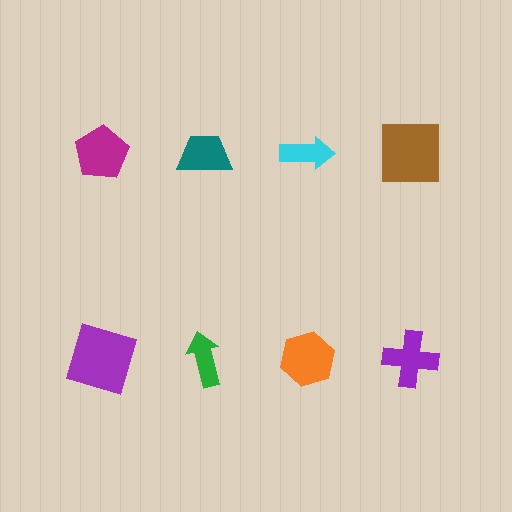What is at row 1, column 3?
A cyan arrow.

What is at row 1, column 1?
A magenta pentagon.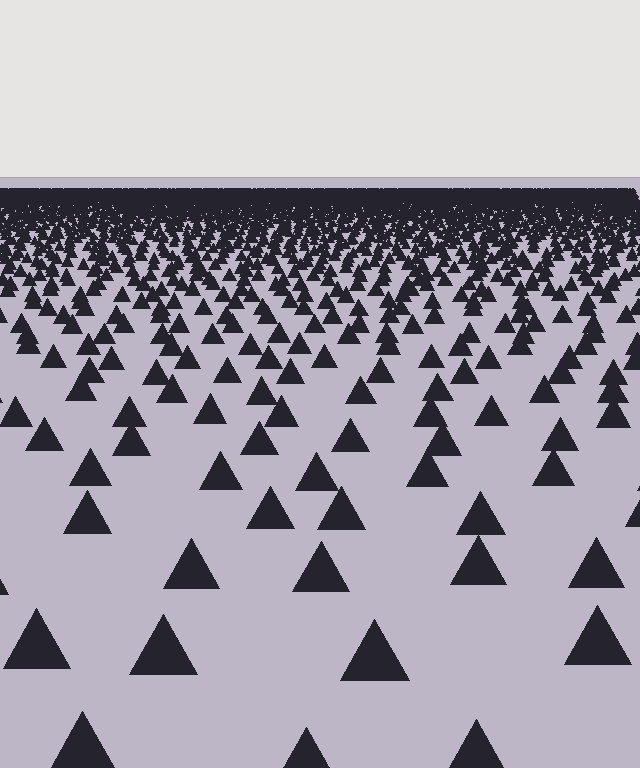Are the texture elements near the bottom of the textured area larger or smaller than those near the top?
Larger. Near the bottom, elements are closer to the viewer and appear at a bigger on-screen size.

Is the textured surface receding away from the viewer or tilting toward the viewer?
The surface is receding away from the viewer. Texture elements get smaller and denser toward the top.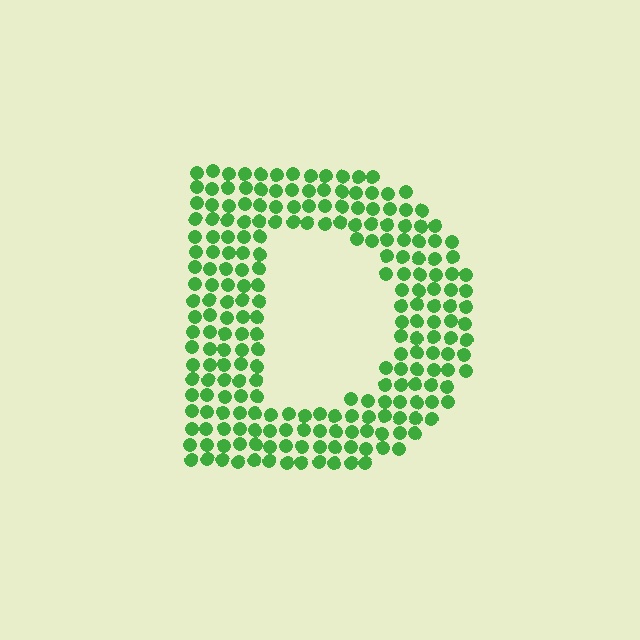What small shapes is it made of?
It is made of small circles.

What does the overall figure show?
The overall figure shows the letter D.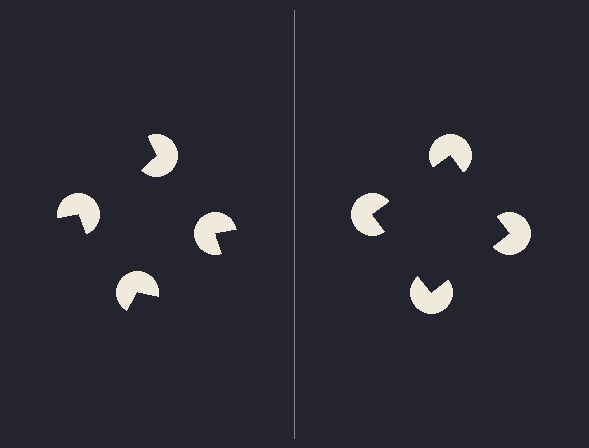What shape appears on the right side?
An illusory square.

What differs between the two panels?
The pac-man discs are positioned identically on both sides; only the wedge orientations differ. On the right they align to a square; on the left they are misaligned.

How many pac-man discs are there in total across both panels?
8 — 4 on each side.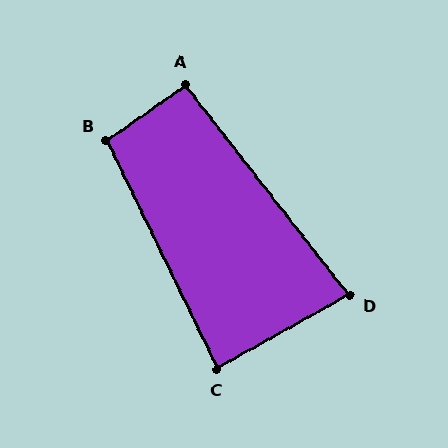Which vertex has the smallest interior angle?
D, at approximately 81 degrees.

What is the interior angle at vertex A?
Approximately 93 degrees (approximately right).